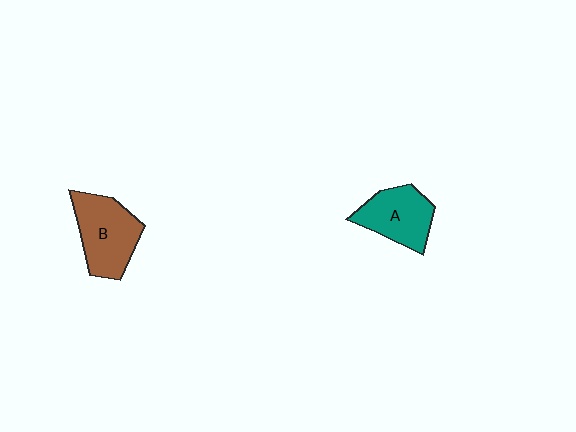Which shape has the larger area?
Shape B (brown).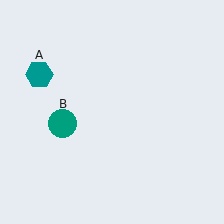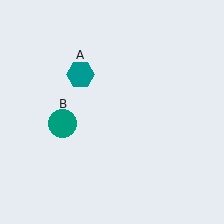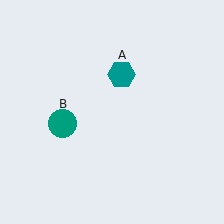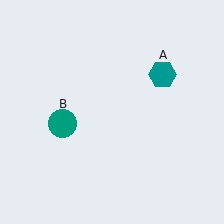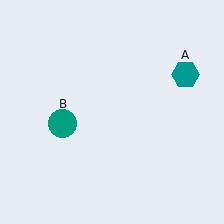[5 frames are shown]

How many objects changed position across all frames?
1 object changed position: teal hexagon (object A).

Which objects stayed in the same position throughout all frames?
Teal circle (object B) remained stationary.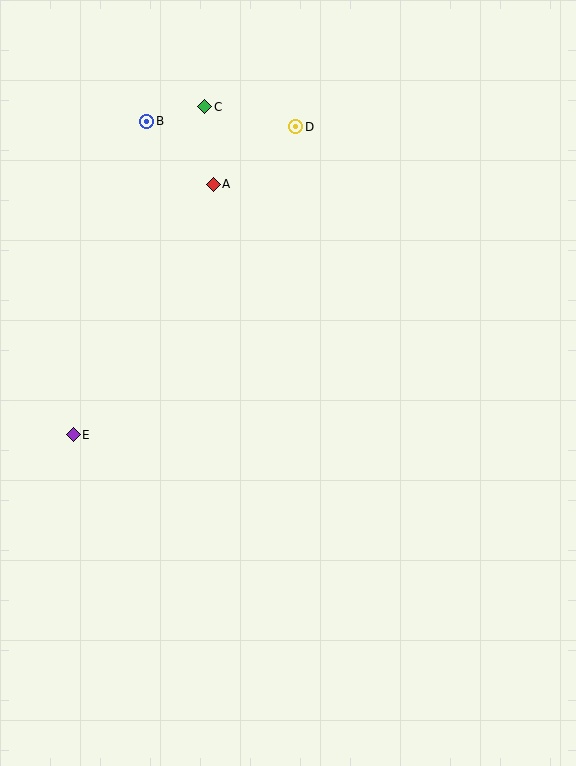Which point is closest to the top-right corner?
Point D is closest to the top-right corner.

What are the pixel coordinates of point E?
Point E is at (73, 435).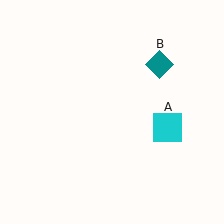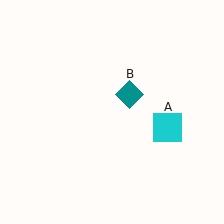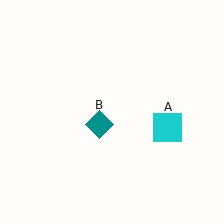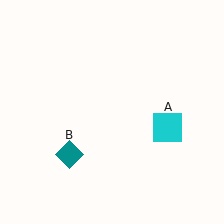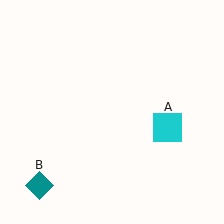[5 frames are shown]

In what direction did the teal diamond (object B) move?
The teal diamond (object B) moved down and to the left.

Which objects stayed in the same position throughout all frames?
Cyan square (object A) remained stationary.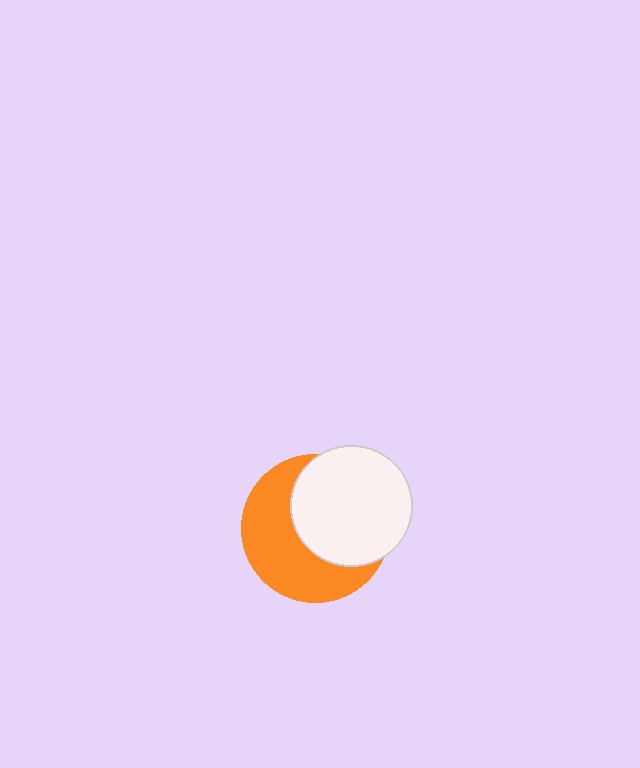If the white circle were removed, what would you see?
You would see the complete orange circle.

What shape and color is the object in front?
The object in front is a white circle.